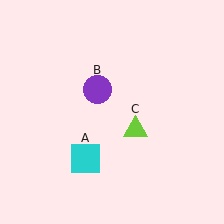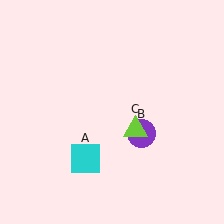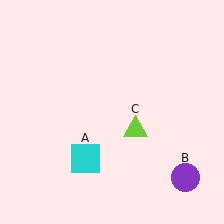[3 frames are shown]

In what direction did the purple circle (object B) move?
The purple circle (object B) moved down and to the right.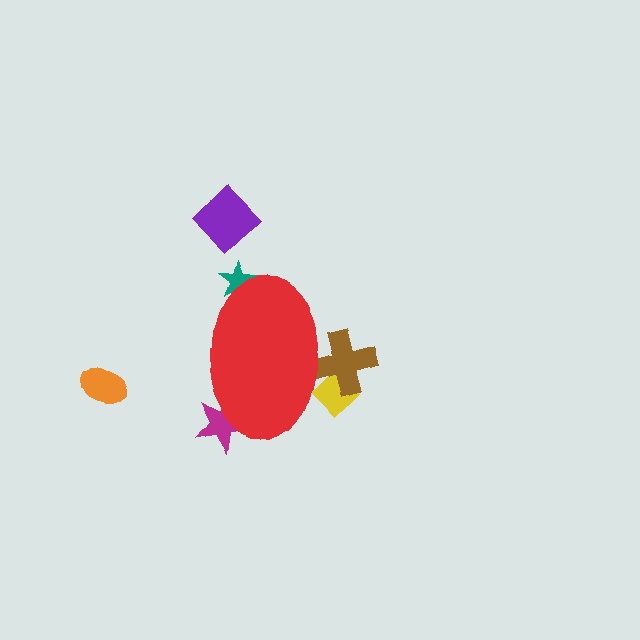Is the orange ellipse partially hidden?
No, the orange ellipse is fully visible.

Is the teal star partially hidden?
Yes, the teal star is partially hidden behind the red ellipse.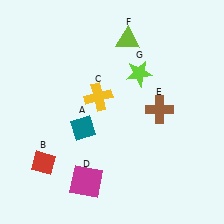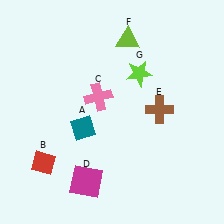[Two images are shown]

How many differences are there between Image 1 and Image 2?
There is 1 difference between the two images.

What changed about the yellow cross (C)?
In Image 1, C is yellow. In Image 2, it changed to pink.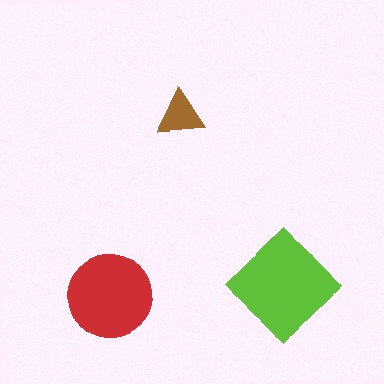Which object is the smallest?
The brown triangle.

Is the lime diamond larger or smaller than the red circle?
Larger.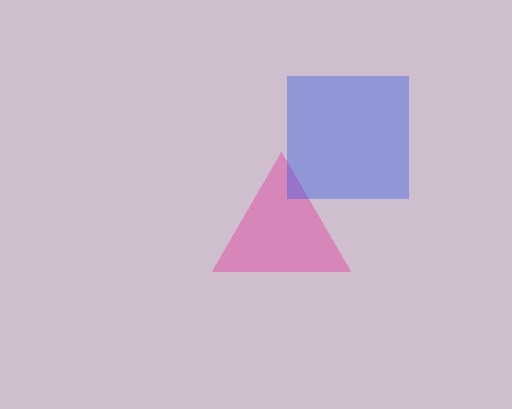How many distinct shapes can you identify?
There are 2 distinct shapes: a pink triangle, a blue square.